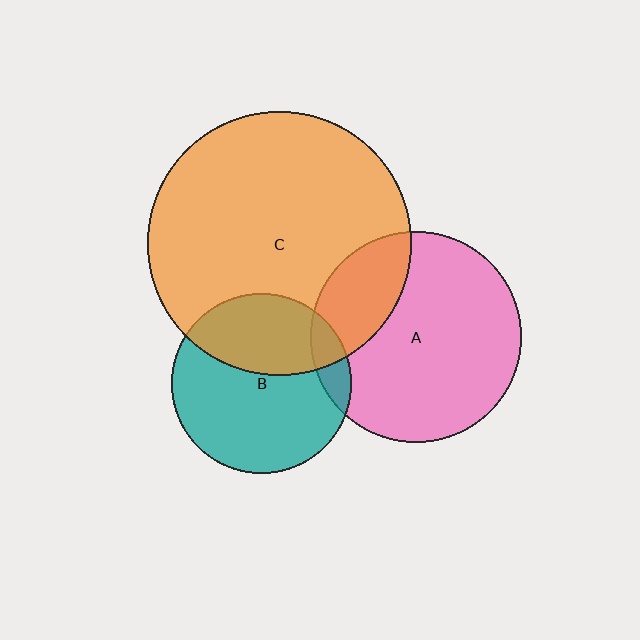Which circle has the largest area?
Circle C (orange).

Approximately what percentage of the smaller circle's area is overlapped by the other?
Approximately 35%.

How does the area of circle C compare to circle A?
Approximately 1.6 times.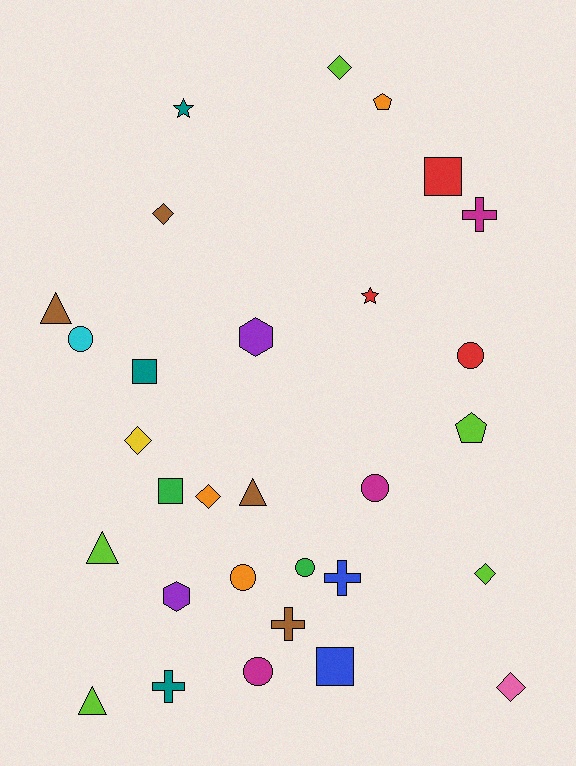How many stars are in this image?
There are 2 stars.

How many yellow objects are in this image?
There is 1 yellow object.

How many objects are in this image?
There are 30 objects.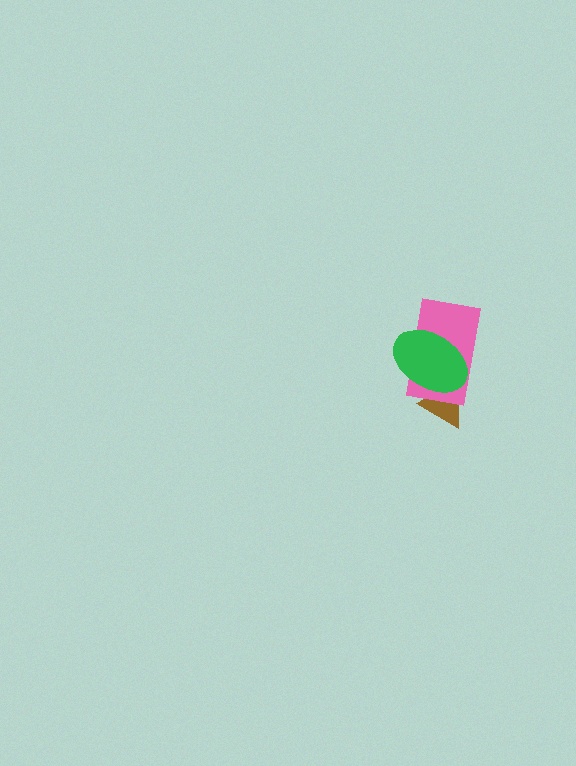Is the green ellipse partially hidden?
No, no other shape covers it.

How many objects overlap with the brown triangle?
2 objects overlap with the brown triangle.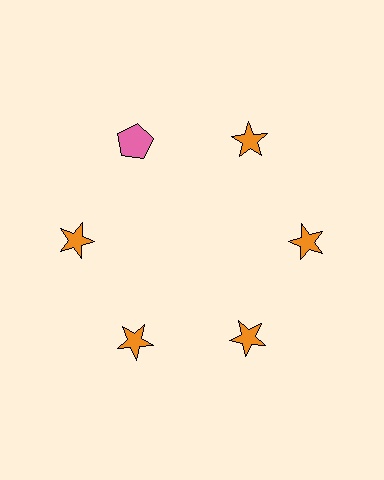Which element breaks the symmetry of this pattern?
The pink pentagon at roughly the 11 o'clock position breaks the symmetry. All other shapes are orange stars.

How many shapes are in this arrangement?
There are 6 shapes arranged in a ring pattern.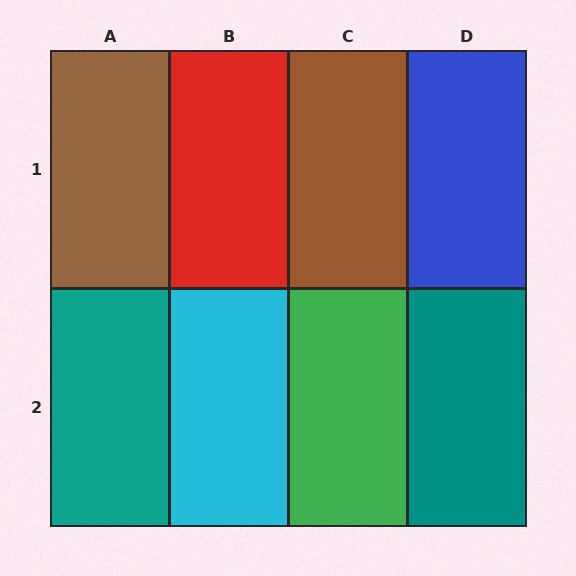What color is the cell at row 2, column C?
Green.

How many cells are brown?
2 cells are brown.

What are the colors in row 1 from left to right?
Brown, red, brown, blue.